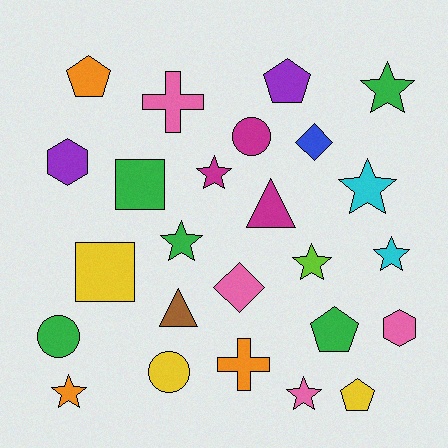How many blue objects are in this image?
There is 1 blue object.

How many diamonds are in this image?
There are 2 diamonds.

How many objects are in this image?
There are 25 objects.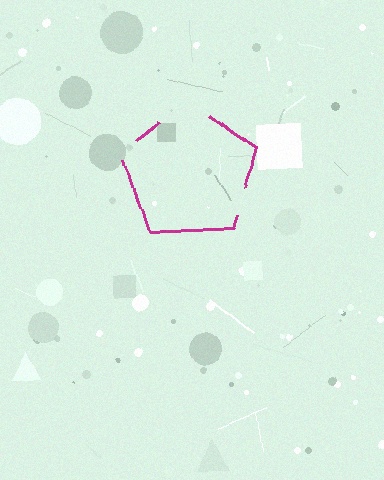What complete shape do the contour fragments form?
The contour fragments form a pentagon.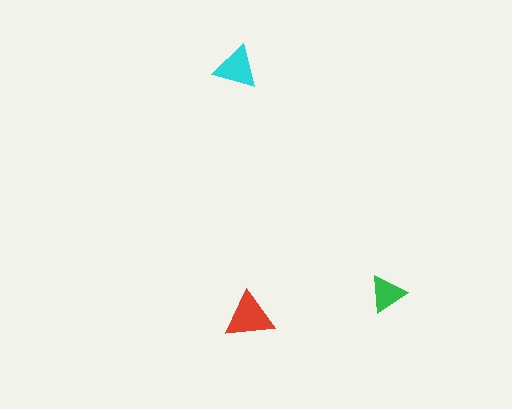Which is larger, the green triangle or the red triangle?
The red one.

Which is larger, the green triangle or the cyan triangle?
The cyan one.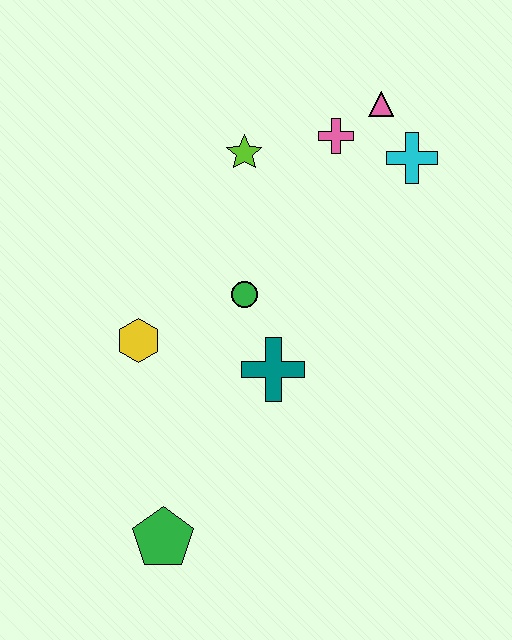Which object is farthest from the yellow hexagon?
The pink triangle is farthest from the yellow hexagon.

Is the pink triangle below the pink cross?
No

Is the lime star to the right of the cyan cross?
No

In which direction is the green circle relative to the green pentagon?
The green circle is above the green pentagon.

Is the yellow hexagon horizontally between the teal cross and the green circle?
No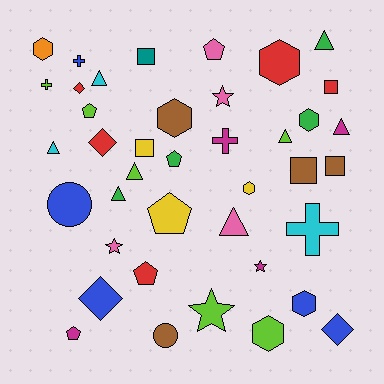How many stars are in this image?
There are 4 stars.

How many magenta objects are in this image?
There are 4 magenta objects.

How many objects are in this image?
There are 40 objects.